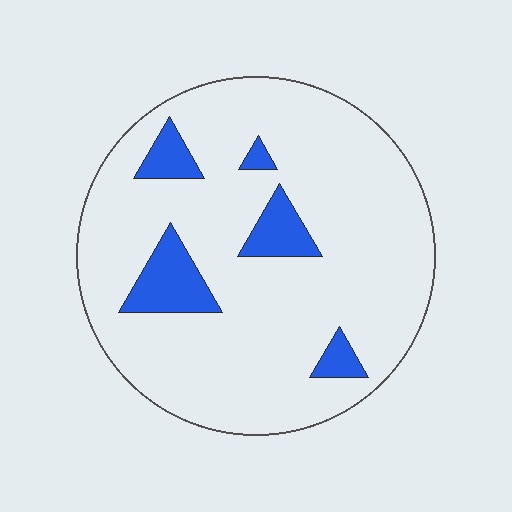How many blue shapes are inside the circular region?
5.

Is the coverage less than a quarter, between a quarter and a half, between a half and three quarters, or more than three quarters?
Less than a quarter.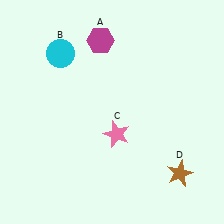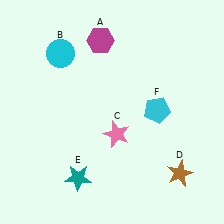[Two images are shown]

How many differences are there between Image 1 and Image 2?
There are 2 differences between the two images.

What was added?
A teal star (E), a cyan pentagon (F) were added in Image 2.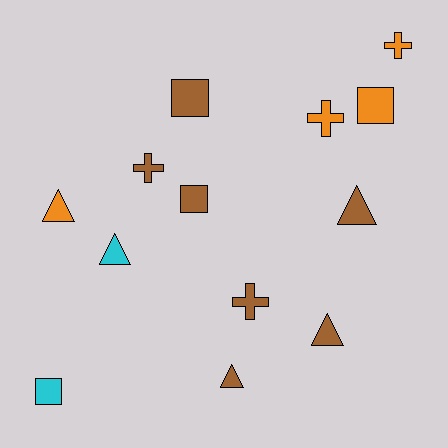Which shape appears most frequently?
Triangle, with 5 objects.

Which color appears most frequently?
Brown, with 7 objects.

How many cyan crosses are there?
There are no cyan crosses.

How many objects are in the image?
There are 13 objects.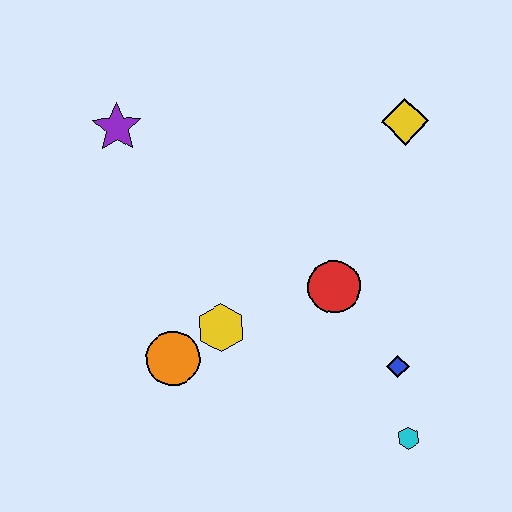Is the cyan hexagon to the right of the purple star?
Yes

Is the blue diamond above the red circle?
No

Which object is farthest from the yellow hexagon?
The yellow diamond is farthest from the yellow hexagon.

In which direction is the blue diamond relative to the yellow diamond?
The blue diamond is below the yellow diamond.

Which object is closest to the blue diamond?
The cyan hexagon is closest to the blue diamond.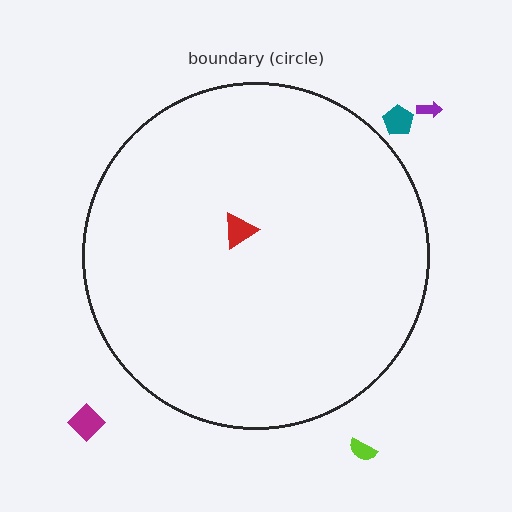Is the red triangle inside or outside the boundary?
Inside.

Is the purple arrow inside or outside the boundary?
Outside.